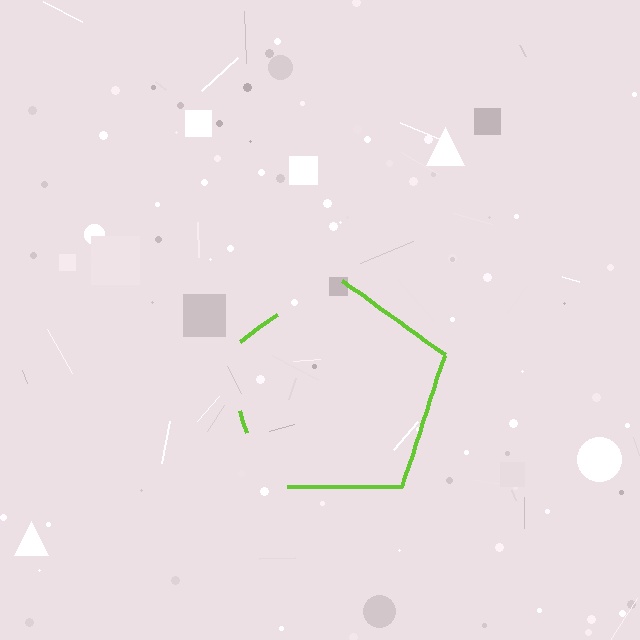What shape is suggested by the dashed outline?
The dashed outline suggests a pentagon.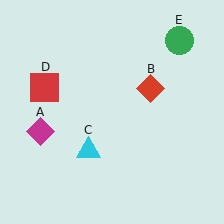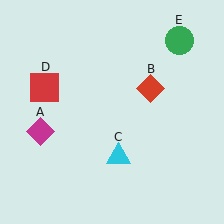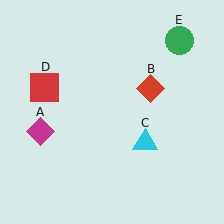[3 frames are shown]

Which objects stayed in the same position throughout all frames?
Magenta diamond (object A) and red diamond (object B) and red square (object D) and green circle (object E) remained stationary.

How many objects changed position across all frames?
1 object changed position: cyan triangle (object C).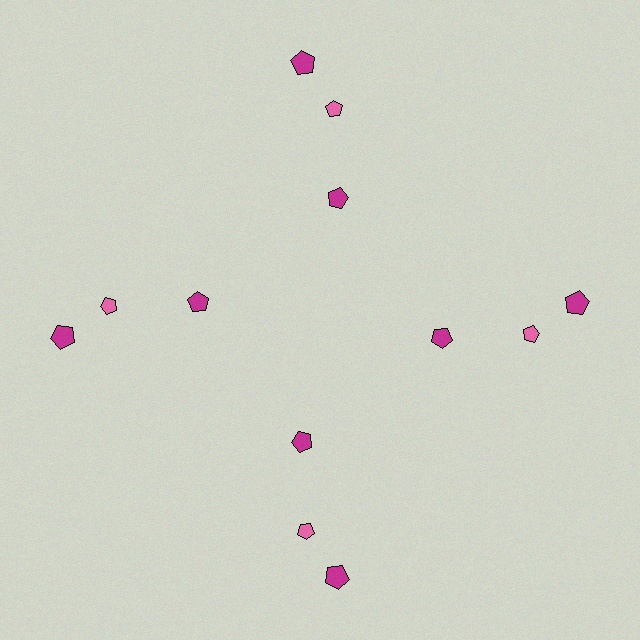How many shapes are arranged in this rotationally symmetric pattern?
There are 12 shapes, arranged in 4 groups of 3.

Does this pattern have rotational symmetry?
Yes, this pattern has 4-fold rotational symmetry. It looks the same after rotating 90 degrees around the center.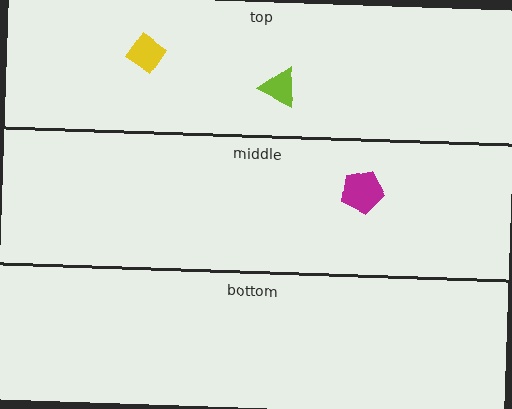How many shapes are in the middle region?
1.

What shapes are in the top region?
The yellow diamond, the lime triangle.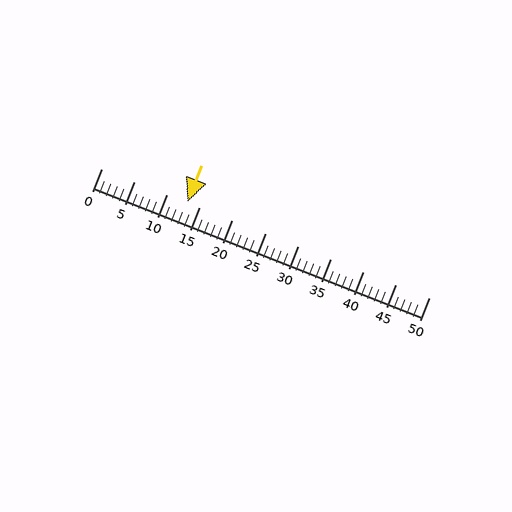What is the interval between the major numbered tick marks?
The major tick marks are spaced 5 units apart.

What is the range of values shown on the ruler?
The ruler shows values from 0 to 50.